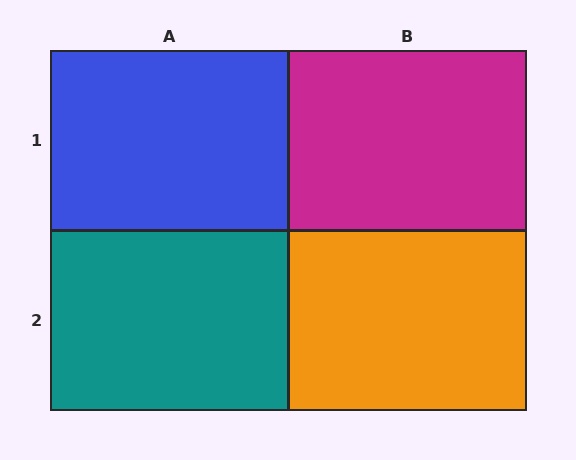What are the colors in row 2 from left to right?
Teal, orange.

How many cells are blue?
1 cell is blue.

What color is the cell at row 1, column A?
Blue.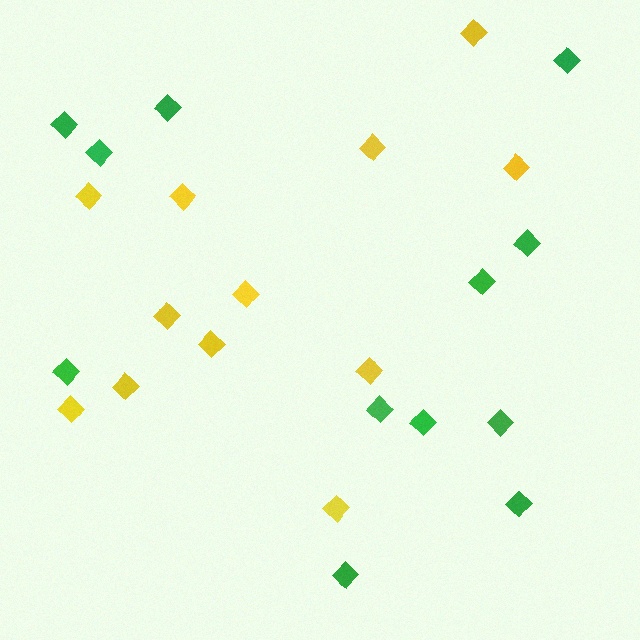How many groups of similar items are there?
There are 2 groups: one group of green diamonds (12) and one group of yellow diamonds (12).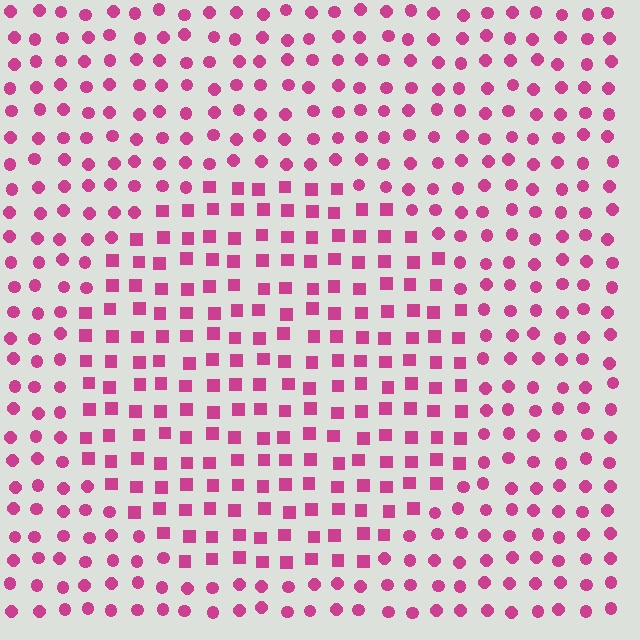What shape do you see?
I see a circle.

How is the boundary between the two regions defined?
The boundary is defined by a change in element shape: squares inside vs. circles outside. All elements share the same color and spacing.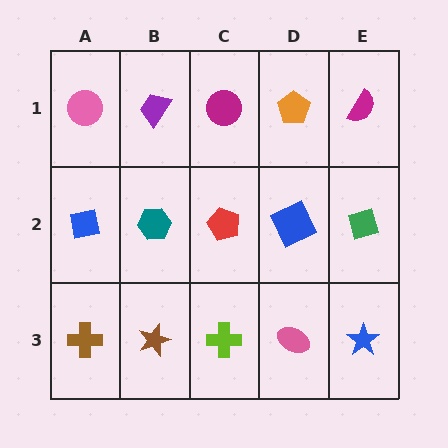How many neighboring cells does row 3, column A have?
2.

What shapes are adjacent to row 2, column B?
A purple trapezoid (row 1, column B), a brown star (row 3, column B), a blue square (row 2, column A), a red pentagon (row 2, column C).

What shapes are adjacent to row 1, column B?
A teal hexagon (row 2, column B), a pink circle (row 1, column A), a magenta circle (row 1, column C).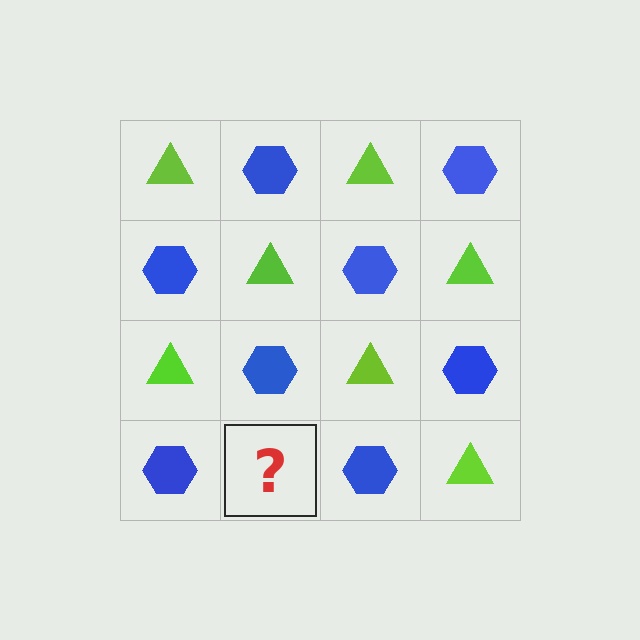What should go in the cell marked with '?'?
The missing cell should contain a lime triangle.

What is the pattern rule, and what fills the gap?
The rule is that it alternates lime triangle and blue hexagon in a checkerboard pattern. The gap should be filled with a lime triangle.